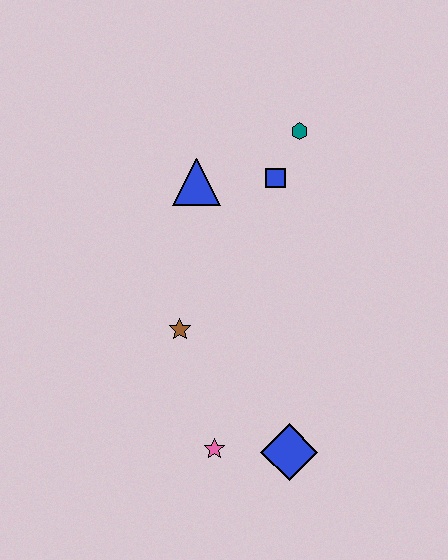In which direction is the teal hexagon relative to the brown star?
The teal hexagon is above the brown star.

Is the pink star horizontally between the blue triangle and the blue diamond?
Yes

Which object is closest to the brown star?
The pink star is closest to the brown star.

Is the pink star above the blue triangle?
No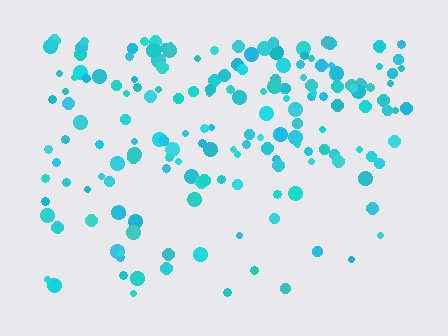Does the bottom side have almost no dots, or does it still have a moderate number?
Still a moderate number, just noticeably fewer than the top.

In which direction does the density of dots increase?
From bottom to top, with the top side densest.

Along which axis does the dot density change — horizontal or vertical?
Vertical.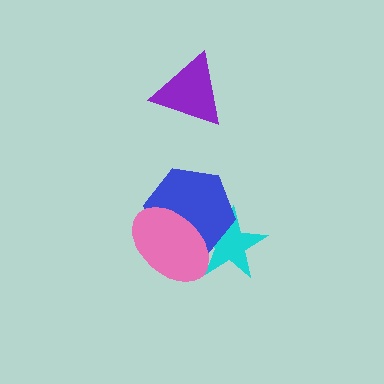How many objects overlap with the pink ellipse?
2 objects overlap with the pink ellipse.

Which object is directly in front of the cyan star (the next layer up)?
The blue hexagon is directly in front of the cyan star.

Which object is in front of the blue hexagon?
The pink ellipse is in front of the blue hexagon.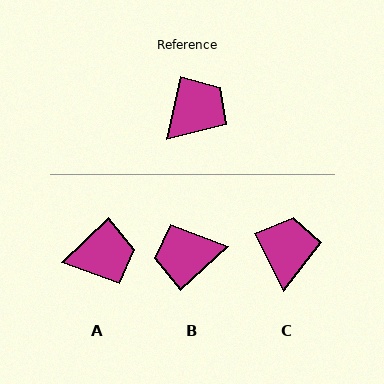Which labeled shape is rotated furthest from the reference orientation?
B, about 145 degrees away.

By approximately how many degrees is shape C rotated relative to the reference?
Approximately 38 degrees counter-clockwise.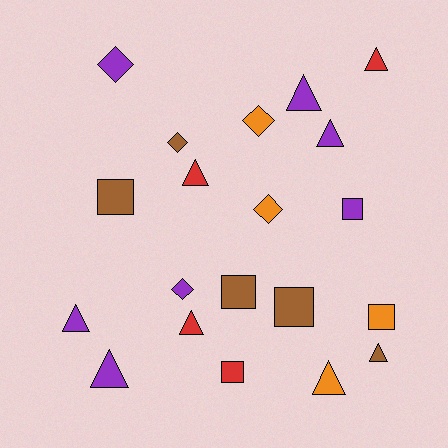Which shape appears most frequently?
Triangle, with 9 objects.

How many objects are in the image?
There are 20 objects.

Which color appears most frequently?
Purple, with 7 objects.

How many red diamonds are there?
There are no red diamonds.